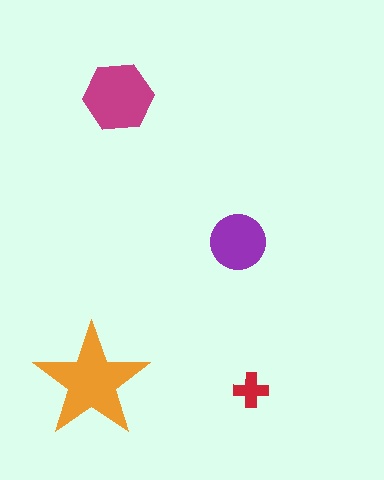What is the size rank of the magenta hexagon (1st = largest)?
2nd.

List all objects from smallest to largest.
The red cross, the purple circle, the magenta hexagon, the orange star.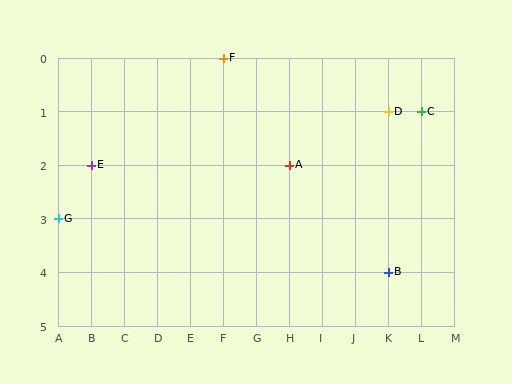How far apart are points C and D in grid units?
Points C and D are 1 column apart.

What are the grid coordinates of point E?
Point E is at grid coordinates (B, 2).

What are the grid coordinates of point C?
Point C is at grid coordinates (L, 1).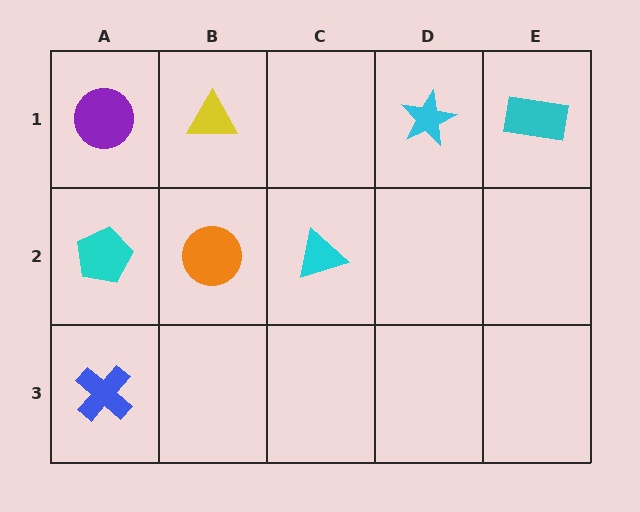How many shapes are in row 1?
4 shapes.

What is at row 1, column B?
A yellow triangle.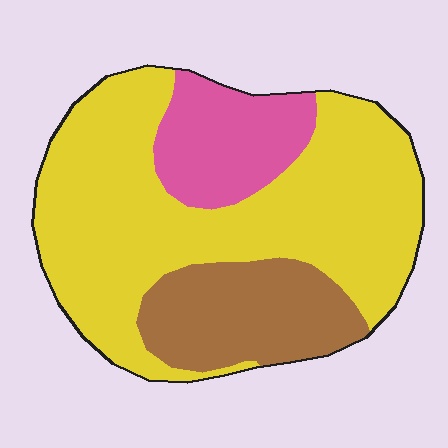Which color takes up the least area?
Pink, at roughly 15%.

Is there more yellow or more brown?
Yellow.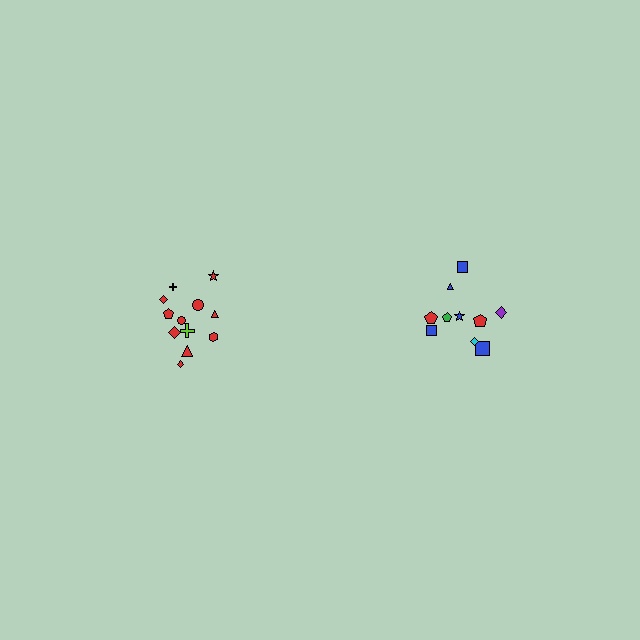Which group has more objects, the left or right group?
The left group.